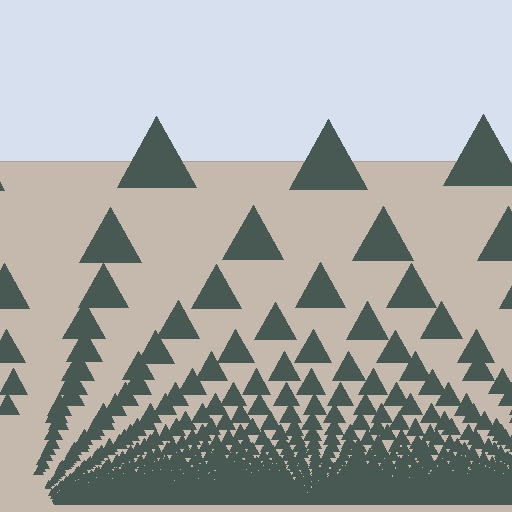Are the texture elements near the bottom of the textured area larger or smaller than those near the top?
Smaller. The gradient is inverted — elements near the bottom are smaller and denser.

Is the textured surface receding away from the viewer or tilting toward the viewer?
The surface appears to tilt toward the viewer. Texture elements get larger and sparser toward the top.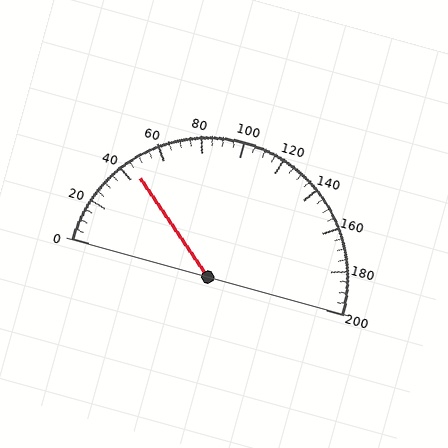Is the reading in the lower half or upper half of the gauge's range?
The reading is in the lower half of the range (0 to 200).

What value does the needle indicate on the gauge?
The needle indicates approximately 45.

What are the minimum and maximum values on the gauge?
The gauge ranges from 0 to 200.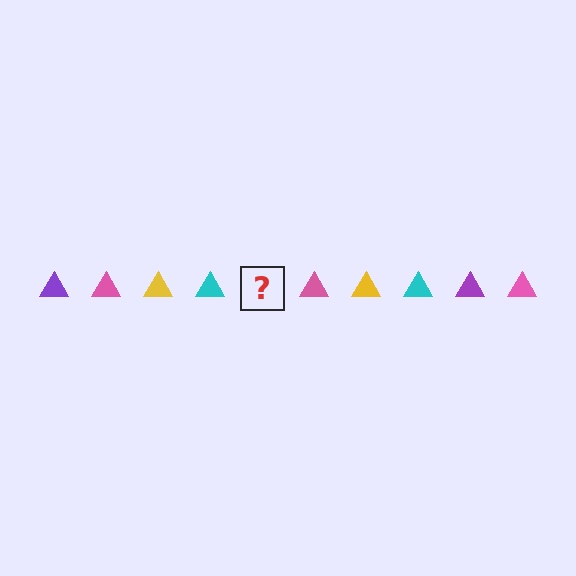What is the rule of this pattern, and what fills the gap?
The rule is that the pattern cycles through purple, pink, yellow, cyan triangles. The gap should be filled with a purple triangle.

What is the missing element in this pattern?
The missing element is a purple triangle.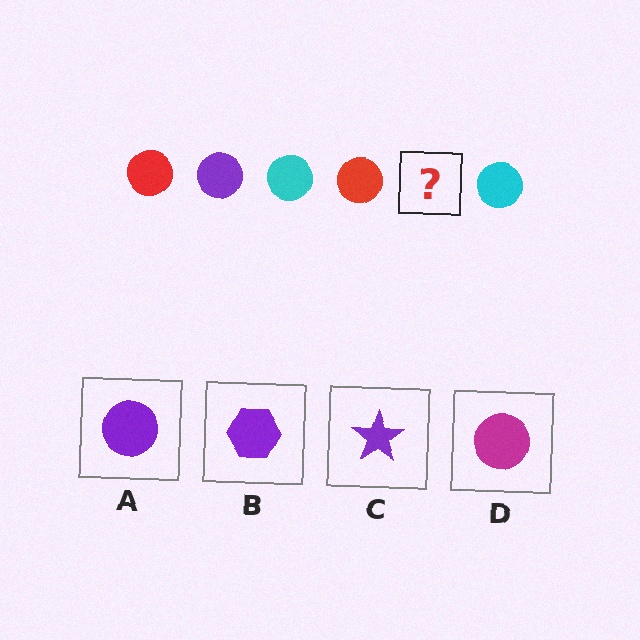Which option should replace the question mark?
Option A.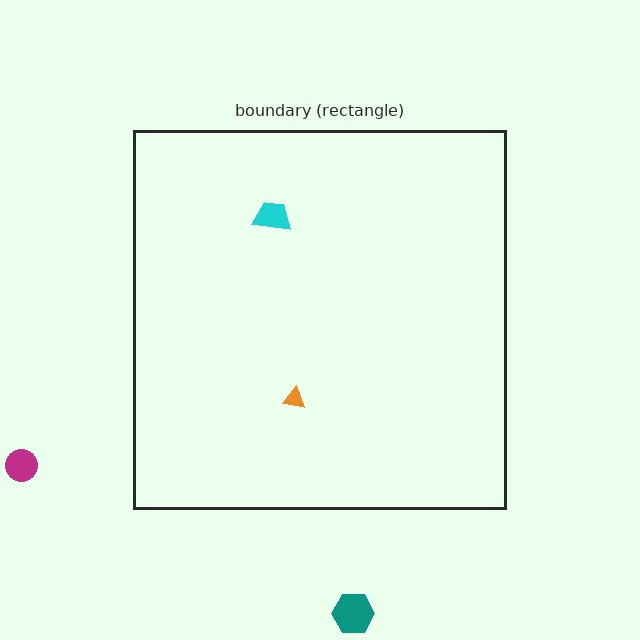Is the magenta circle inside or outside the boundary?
Outside.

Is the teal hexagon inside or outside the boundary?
Outside.